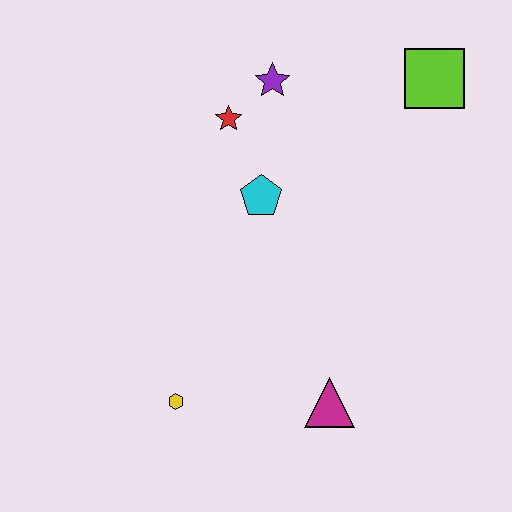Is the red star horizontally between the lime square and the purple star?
No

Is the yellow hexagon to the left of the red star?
Yes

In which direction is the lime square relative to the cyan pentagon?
The lime square is to the right of the cyan pentagon.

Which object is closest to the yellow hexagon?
The magenta triangle is closest to the yellow hexagon.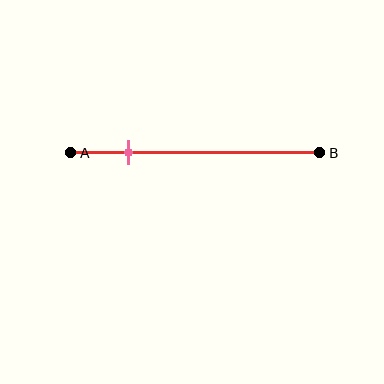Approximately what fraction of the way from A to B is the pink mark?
The pink mark is approximately 25% of the way from A to B.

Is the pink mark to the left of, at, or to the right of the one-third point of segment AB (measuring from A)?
The pink mark is to the left of the one-third point of segment AB.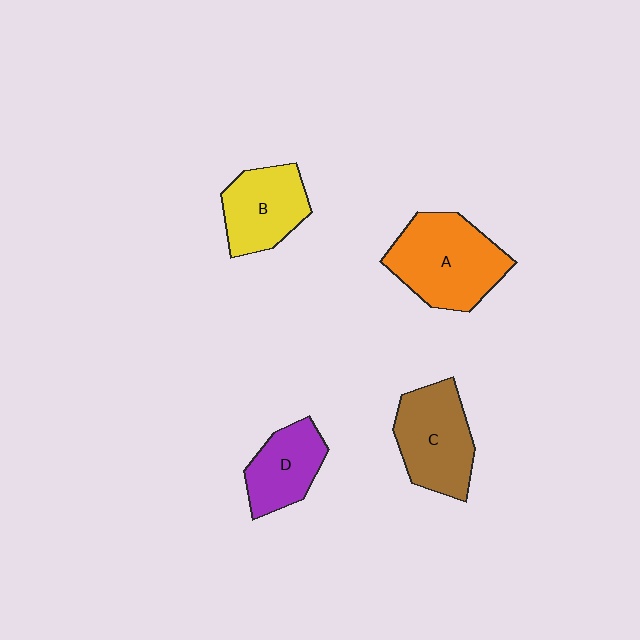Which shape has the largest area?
Shape A (orange).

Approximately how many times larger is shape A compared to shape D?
Approximately 1.6 times.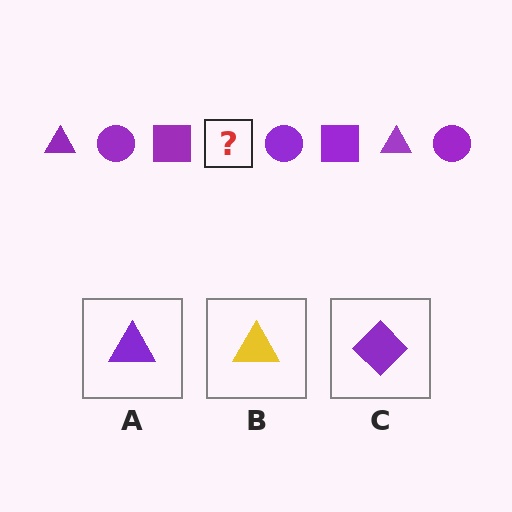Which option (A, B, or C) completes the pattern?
A.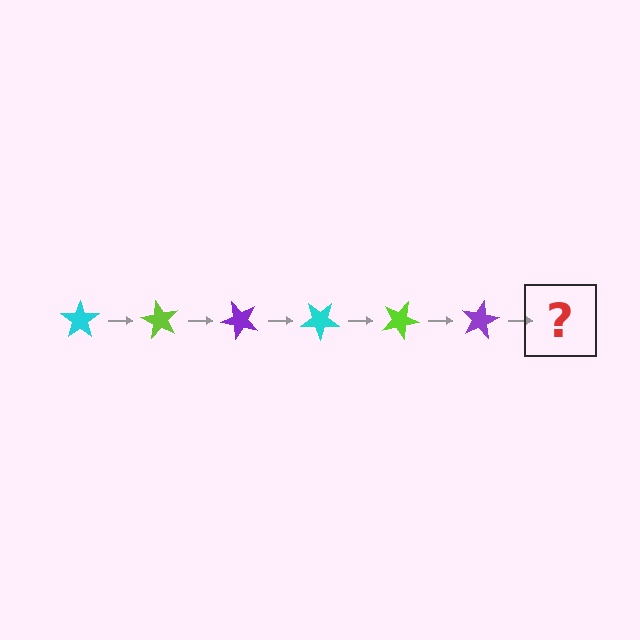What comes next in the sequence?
The next element should be a cyan star, rotated 360 degrees from the start.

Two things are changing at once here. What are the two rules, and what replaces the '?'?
The two rules are that it rotates 60 degrees each step and the color cycles through cyan, lime, and purple. The '?' should be a cyan star, rotated 360 degrees from the start.